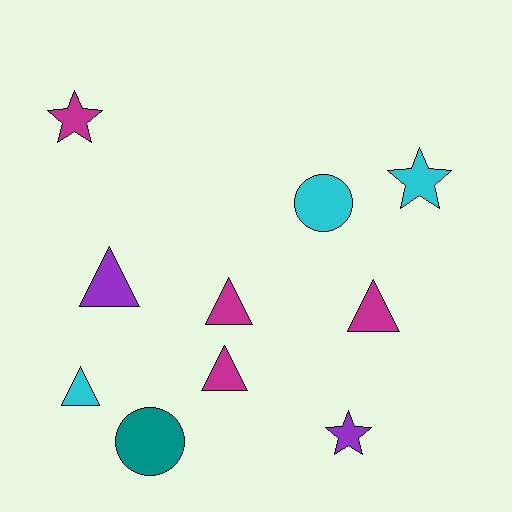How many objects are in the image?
There are 10 objects.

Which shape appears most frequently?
Triangle, with 5 objects.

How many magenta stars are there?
There is 1 magenta star.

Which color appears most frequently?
Magenta, with 4 objects.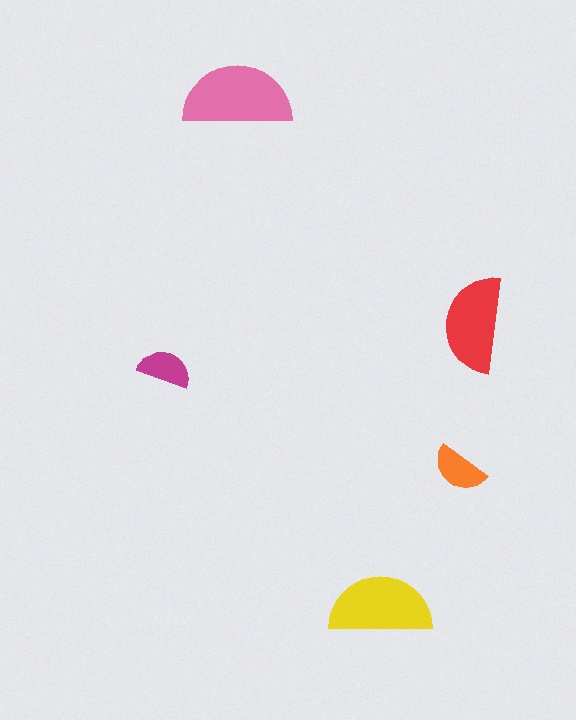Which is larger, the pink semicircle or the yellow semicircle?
The pink one.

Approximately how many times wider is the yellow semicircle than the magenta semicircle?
About 2 times wider.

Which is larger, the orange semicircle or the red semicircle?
The red one.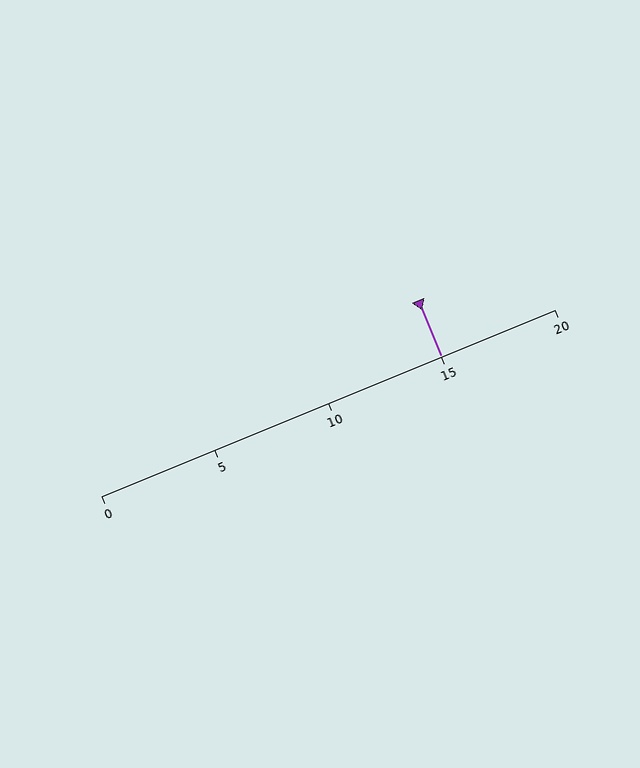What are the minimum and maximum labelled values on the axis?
The axis runs from 0 to 20.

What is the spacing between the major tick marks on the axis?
The major ticks are spaced 5 apart.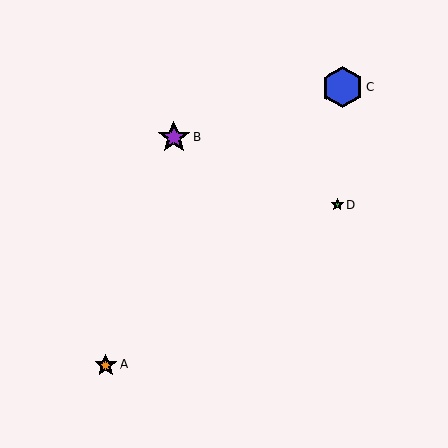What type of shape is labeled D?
Shape D is a green star.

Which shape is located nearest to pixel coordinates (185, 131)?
The purple star (labeled B) at (173, 138) is nearest to that location.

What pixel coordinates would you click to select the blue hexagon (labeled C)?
Click at (343, 88) to select the blue hexagon C.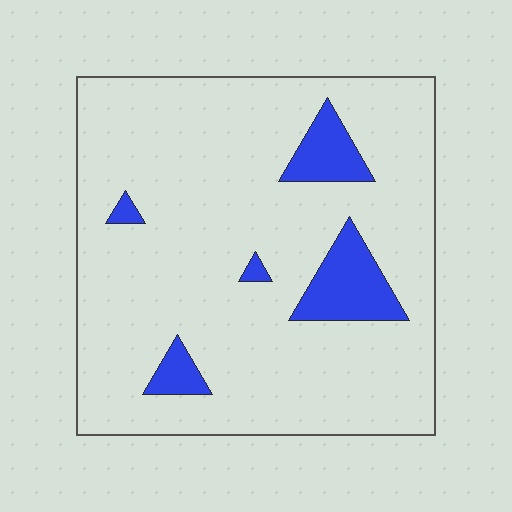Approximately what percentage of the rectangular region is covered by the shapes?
Approximately 10%.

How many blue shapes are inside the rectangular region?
5.